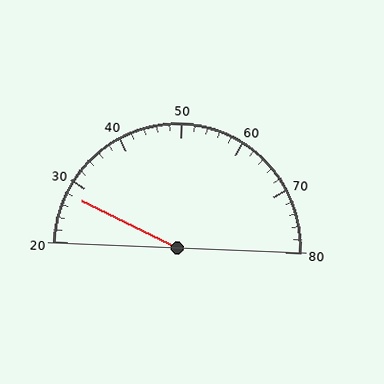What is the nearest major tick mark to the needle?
The nearest major tick mark is 30.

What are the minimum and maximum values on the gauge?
The gauge ranges from 20 to 80.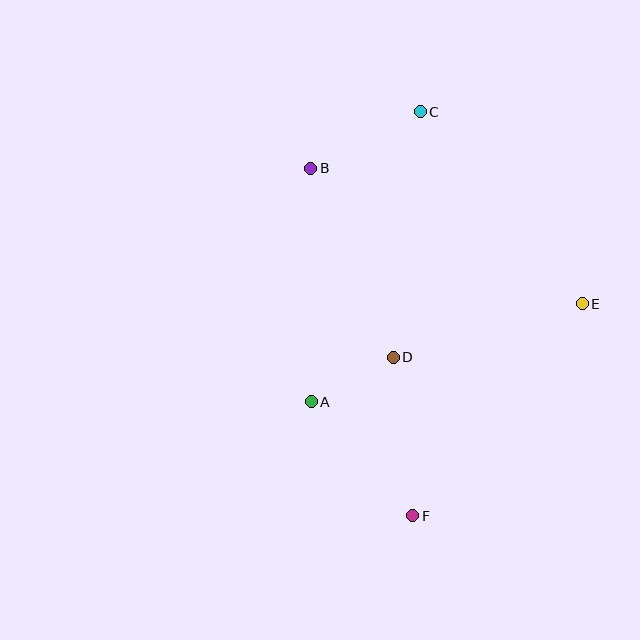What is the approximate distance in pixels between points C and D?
The distance between C and D is approximately 247 pixels.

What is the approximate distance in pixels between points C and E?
The distance between C and E is approximately 251 pixels.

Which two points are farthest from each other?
Points C and F are farthest from each other.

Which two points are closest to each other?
Points A and D are closest to each other.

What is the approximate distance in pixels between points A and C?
The distance between A and C is approximately 309 pixels.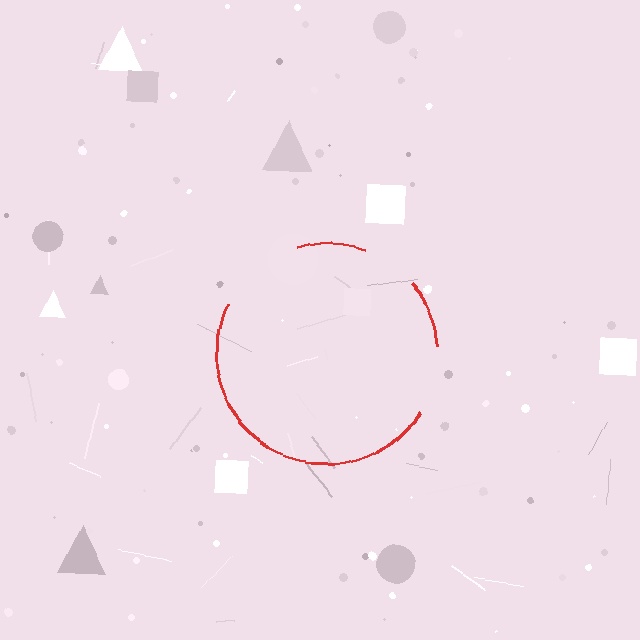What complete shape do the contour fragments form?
The contour fragments form a circle.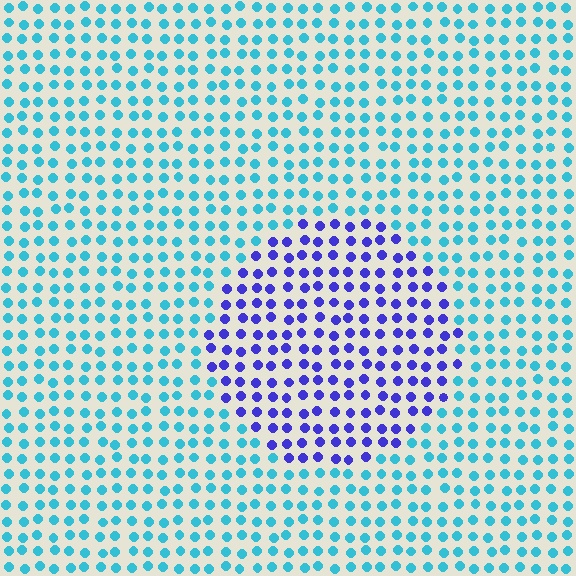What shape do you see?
I see a circle.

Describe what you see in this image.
The image is filled with small cyan elements in a uniform arrangement. A circle-shaped region is visible where the elements are tinted to a slightly different hue, forming a subtle color boundary.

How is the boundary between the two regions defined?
The boundary is defined purely by a slight shift in hue (about 57 degrees). Spacing, size, and orientation are identical on both sides.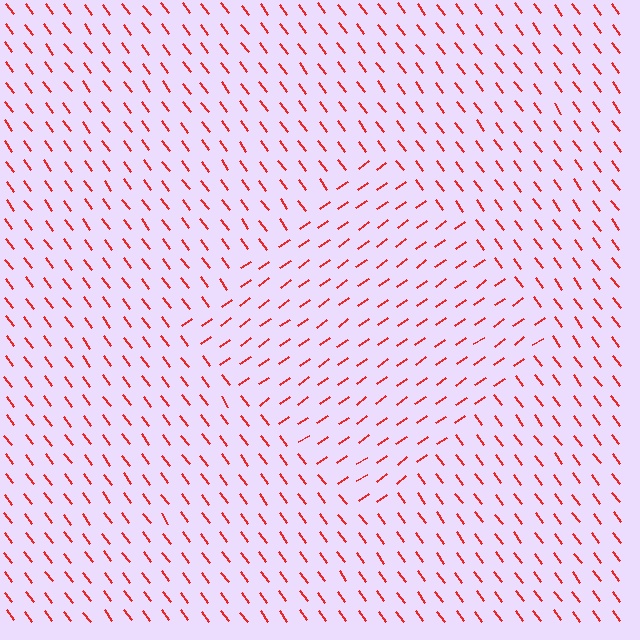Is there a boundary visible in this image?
Yes, there is a texture boundary formed by a change in line orientation.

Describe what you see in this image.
The image is filled with small red line segments. A diamond region in the image has lines oriented differently from the surrounding lines, creating a visible texture boundary.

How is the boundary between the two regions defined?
The boundary is defined purely by a change in line orientation (approximately 89 degrees difference). All lines are the same color and thickness.